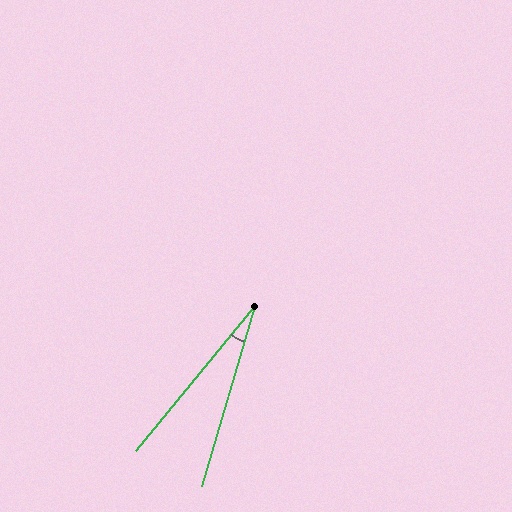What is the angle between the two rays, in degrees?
Approximately 23 degrees.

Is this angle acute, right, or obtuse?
It is acute.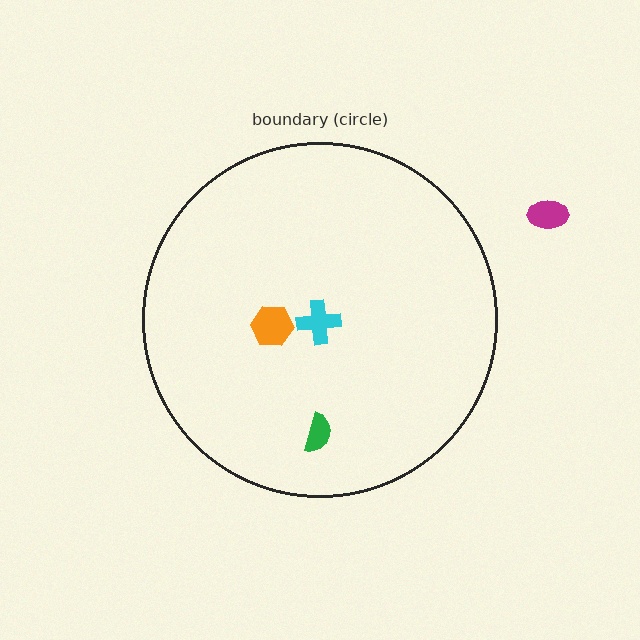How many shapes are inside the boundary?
3 inside, 1 outside.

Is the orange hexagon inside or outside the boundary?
Inside.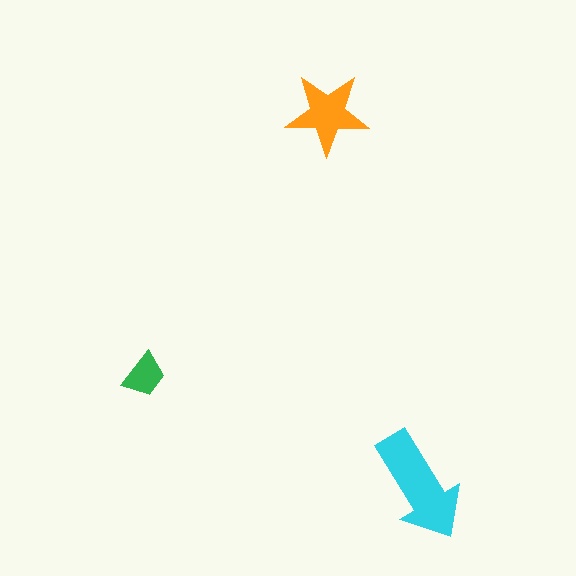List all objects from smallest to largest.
The green trapezoid, the orange star, the cyan arrow.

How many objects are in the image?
There are 3 objects in the image.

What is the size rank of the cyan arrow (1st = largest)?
1st.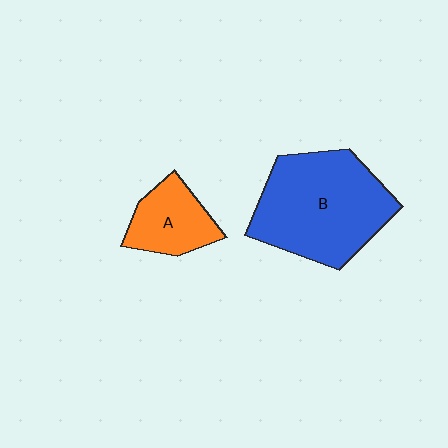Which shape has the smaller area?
Shape A (orange).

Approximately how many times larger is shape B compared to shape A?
Approximately 2.4 times.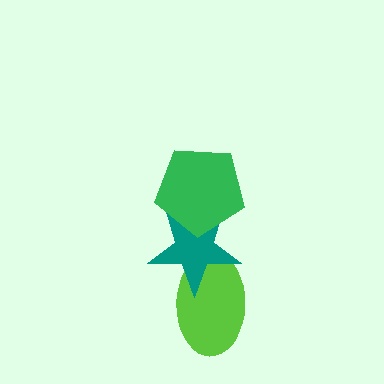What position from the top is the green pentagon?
The green pentagon is 1st from the top.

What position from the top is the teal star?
The teal star is 2nd from the top.